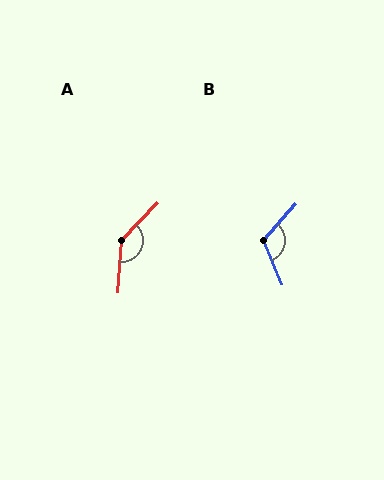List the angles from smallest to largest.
B (115°), A (140°).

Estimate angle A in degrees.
Approximately 140 degrees.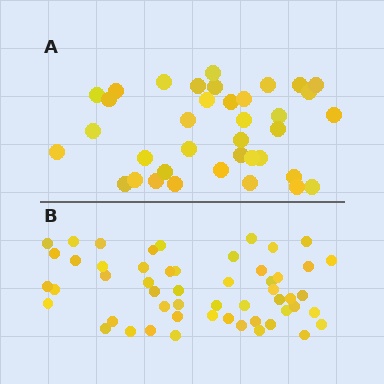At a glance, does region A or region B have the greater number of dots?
Region B (the bottom region) has more dots.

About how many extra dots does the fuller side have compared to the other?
Region B has approximately 15 more dots than region A.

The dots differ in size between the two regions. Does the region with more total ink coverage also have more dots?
No. Region A has more total ink coverage because its dots are larger, but region B actually contains more individual dots. Total area can be misleading — the number of items is what matters here.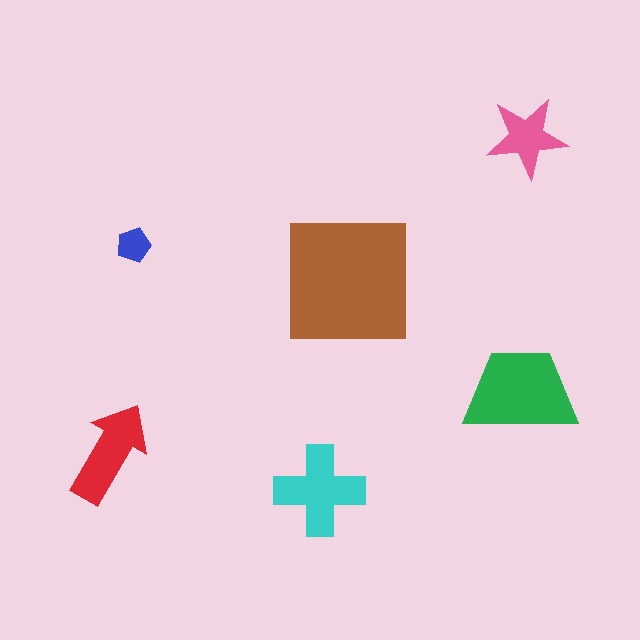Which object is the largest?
The brown square.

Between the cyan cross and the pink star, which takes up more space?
The cyan cross.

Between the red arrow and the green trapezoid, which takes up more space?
The green trapezoid.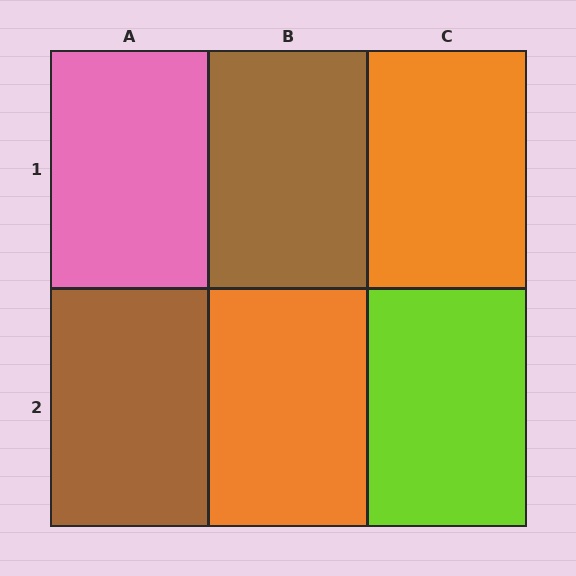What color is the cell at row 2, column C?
Lime.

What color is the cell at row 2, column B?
Orange.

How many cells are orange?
2 cells are orange.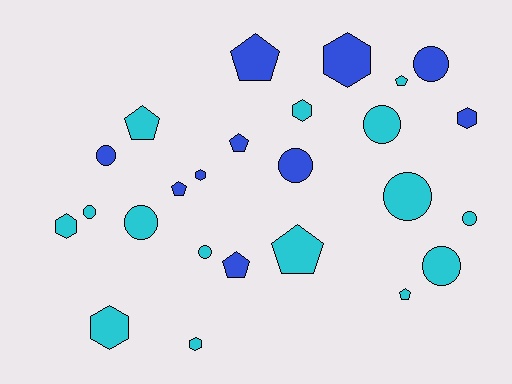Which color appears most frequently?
Cyan, with 15 objects.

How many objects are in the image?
There are 25 objects.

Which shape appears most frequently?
Circle, with 10 objects.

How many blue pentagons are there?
There are 4 blue pentagons.